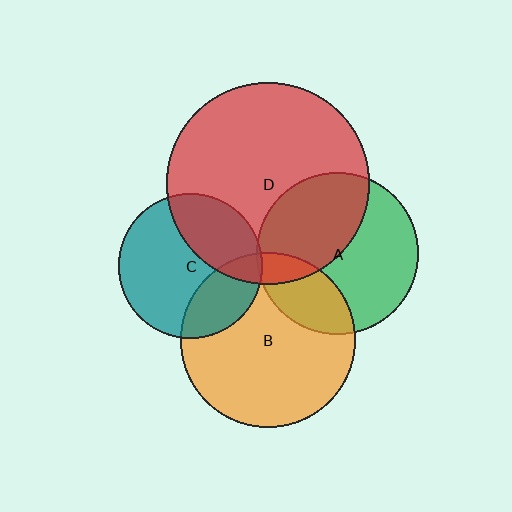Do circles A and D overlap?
Yes.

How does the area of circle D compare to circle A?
Approximately 1.6 times.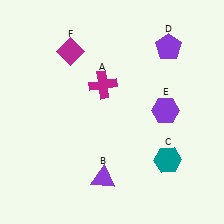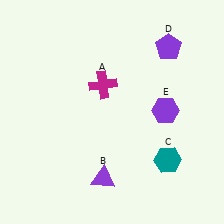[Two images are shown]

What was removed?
The magenta diamond (F) was removed in Image 2.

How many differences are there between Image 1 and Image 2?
There is 1 difference between the two images.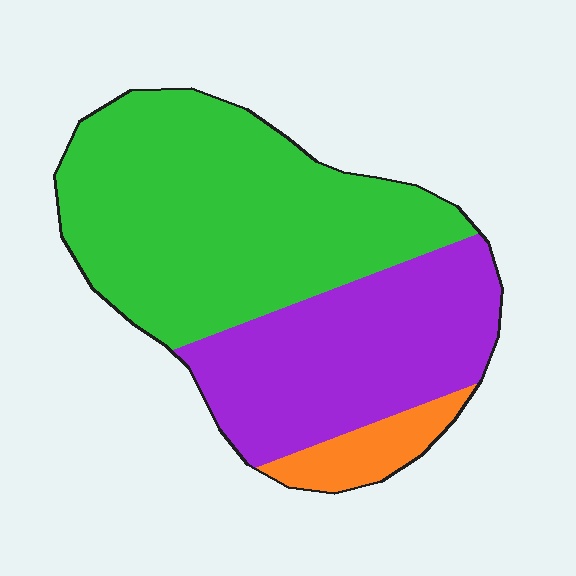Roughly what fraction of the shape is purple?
Purple takes up about three eighths (3/8) of the shape.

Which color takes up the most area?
Green, at roughly 55%.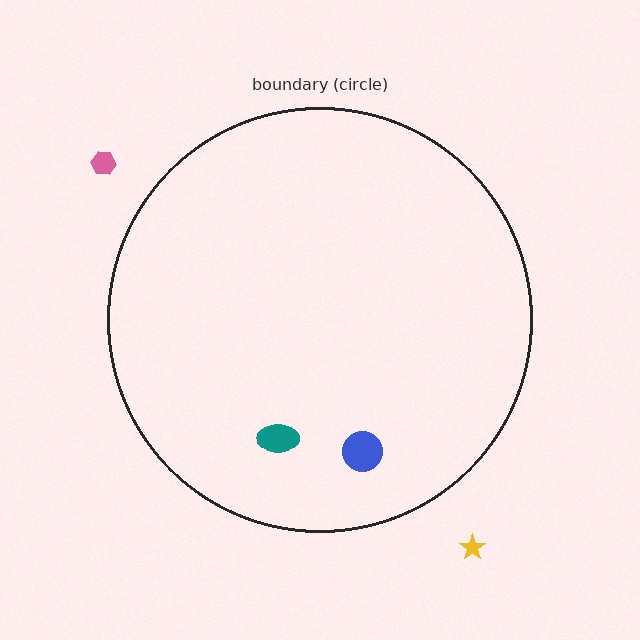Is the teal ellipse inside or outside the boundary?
Inside.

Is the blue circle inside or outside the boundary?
Inside.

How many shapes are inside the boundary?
2 inside, 2 outside.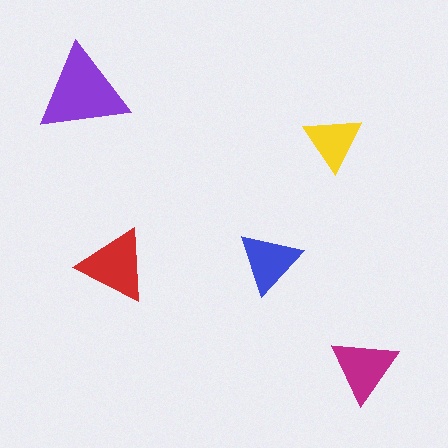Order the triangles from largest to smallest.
the purple one, the red one, the magenta one, the blue one, the yellow one.